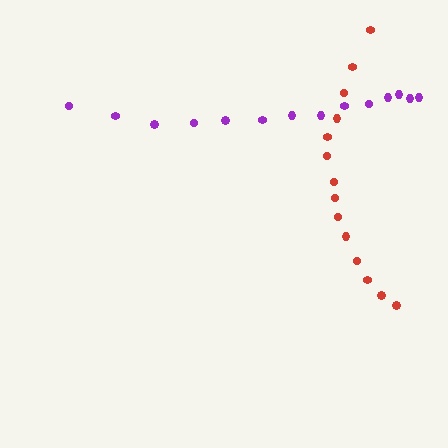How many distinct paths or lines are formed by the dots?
There are 2 distinct paths.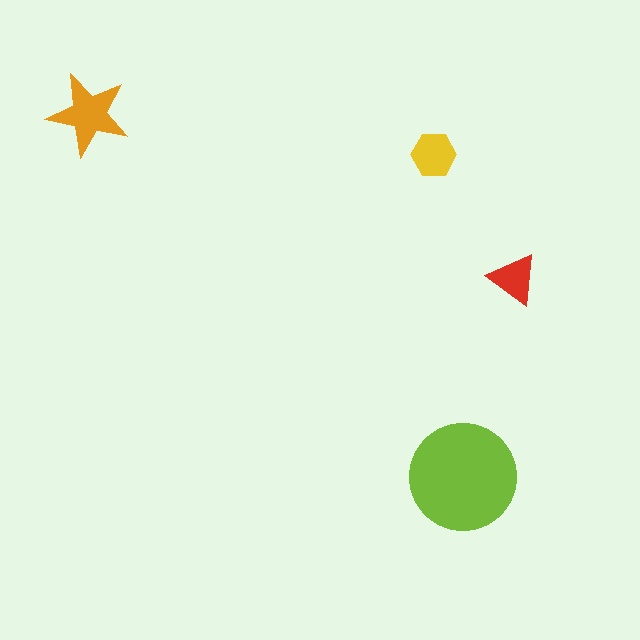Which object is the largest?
The lime circle.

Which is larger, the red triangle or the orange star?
The orange star.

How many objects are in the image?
There are 4 objects in the image.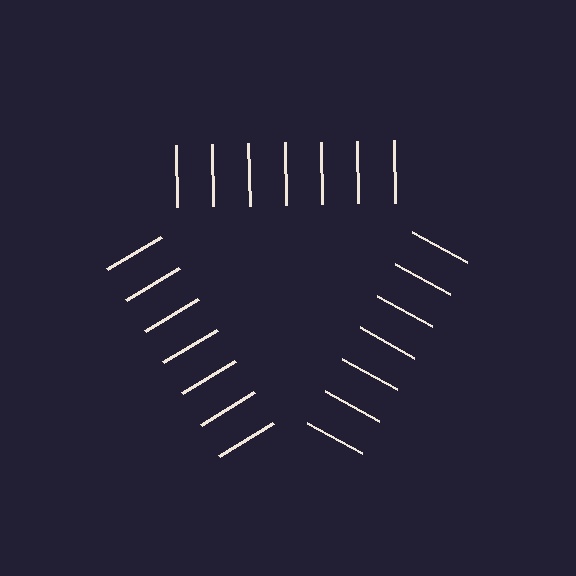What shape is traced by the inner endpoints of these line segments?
An illusory triangle — the line segments terminate on its edges but no continuous stroke is drawn.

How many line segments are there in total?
21 — 7 along each of the 3 edges.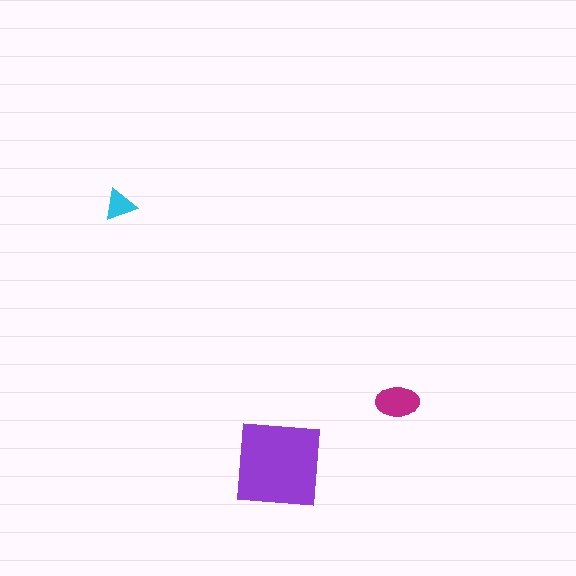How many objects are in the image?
There are 3 objects in the image.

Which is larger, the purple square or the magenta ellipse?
The purple square.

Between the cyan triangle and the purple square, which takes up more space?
The purple square.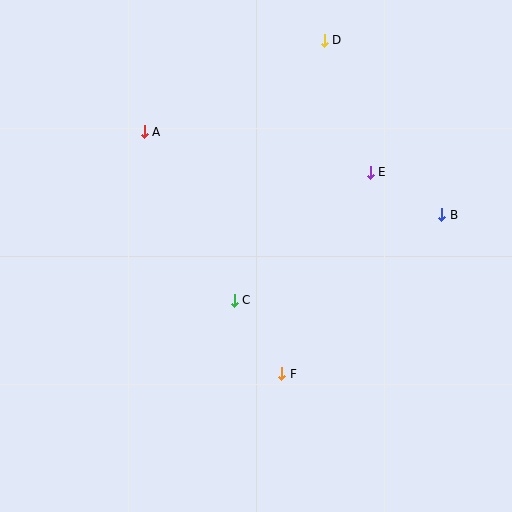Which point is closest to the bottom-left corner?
Point F is closest to the bottom-left corner.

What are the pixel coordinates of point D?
Point D is at (324, 40).